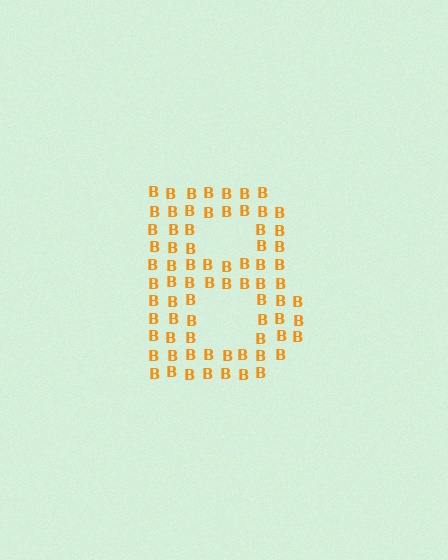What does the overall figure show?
The overall figure shows the letter B.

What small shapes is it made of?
It is made of small letter B's.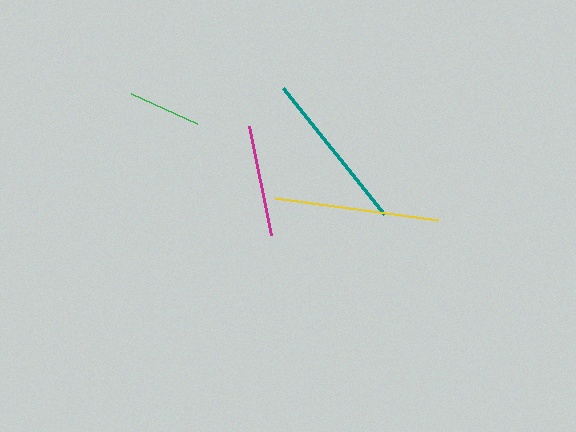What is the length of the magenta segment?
The magenta segment is approximately 111 pixels long.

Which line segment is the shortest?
The green line is the shortest at approximately 72 pixels.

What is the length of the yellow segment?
The yellow segment is approximately 164 pixels long.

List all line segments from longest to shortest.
From longest to shortest: yellow, teal, magenta, green.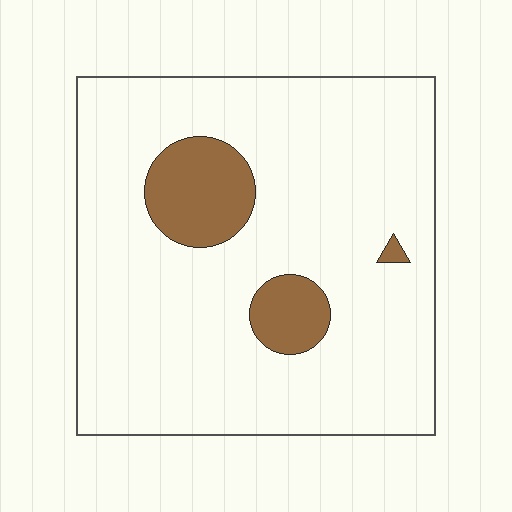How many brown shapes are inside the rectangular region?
3.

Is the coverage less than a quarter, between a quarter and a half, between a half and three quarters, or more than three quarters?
Less than a quarter.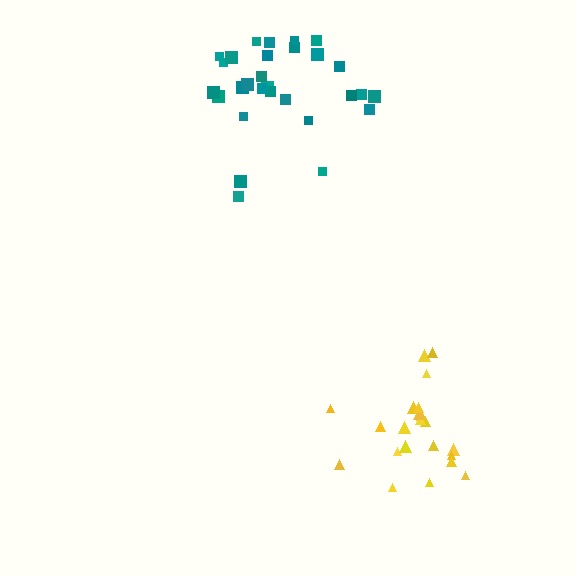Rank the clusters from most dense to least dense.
teal, yellow.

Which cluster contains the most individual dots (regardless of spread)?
Teal (29).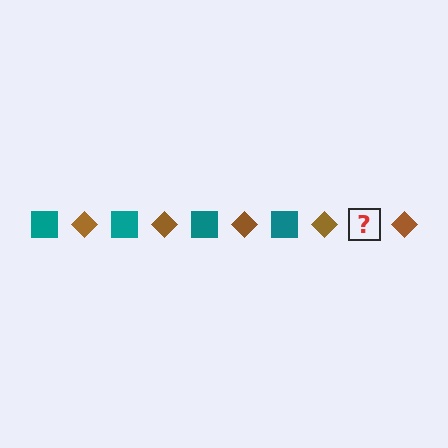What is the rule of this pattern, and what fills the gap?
The rule is that the pattern alternates between teal square and brown diamond. The gap should be filled with a teal square.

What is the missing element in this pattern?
The missing element is a teal square.